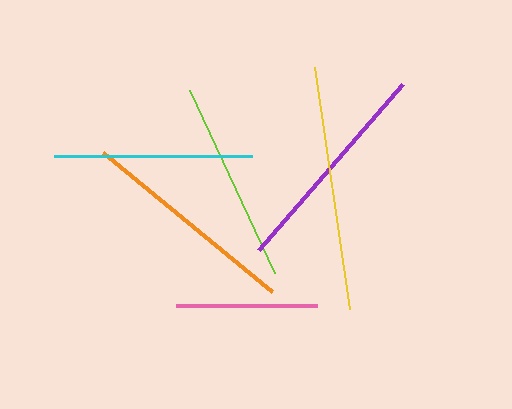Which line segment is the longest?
The yellow line is the longest at approximately 245 pixels.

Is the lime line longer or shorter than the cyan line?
The lime line is longer than the cyan line.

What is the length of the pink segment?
The pink segment is approximately 141 pixels long.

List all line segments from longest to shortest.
From longest to shortest: yellow, purple, orange, lime, cyan, pink.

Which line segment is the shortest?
The pink line is the shortest at approximately 141 pixels.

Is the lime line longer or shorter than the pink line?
The lime line is longer than the pink line.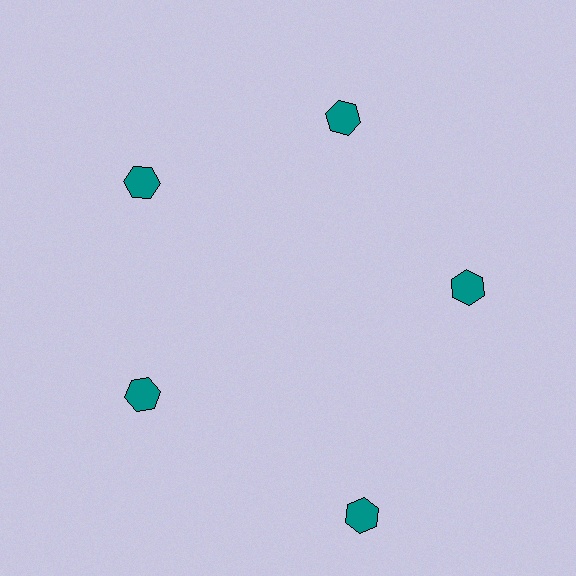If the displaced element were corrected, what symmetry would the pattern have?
It would have 5-fold rotational symmetry — the pattern would map onto itself every 72 degrees.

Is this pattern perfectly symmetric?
No. The 5 teal hexagons are arranged in a ring, but one element near the 5 o'clock position is pushed outward from the center, breaking the 5-fold rotational symmetry.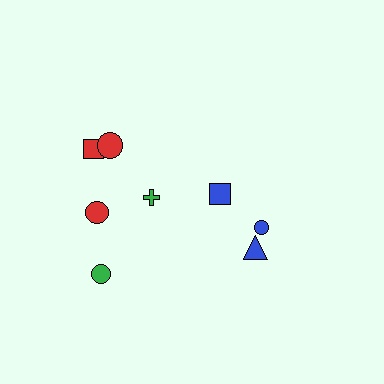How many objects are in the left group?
There are 5 objects.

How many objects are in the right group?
There are 3 objects.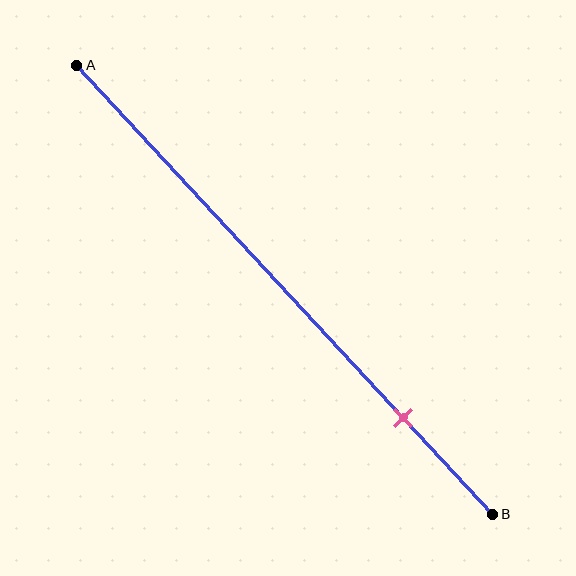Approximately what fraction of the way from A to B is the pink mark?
The pink mark is approximately 80% of the way from A to B.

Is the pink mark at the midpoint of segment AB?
No, the mark is at about 80% from A, not at the 50% midpoint.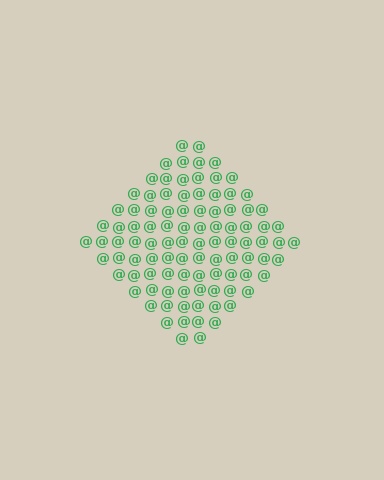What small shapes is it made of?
It is made of small at signs.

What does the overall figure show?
The overall figure shows a diamond.